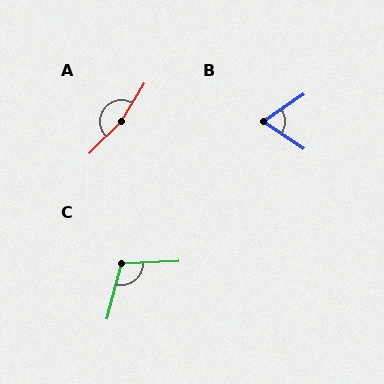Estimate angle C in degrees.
Approximately 107 degrees.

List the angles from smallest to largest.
B (69°), C (107°), A (167°).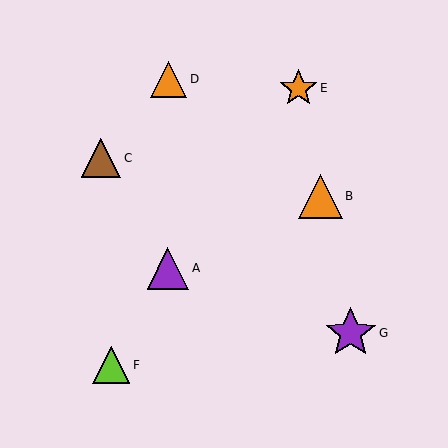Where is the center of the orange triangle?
The center of the orange triangle is at (320, 196).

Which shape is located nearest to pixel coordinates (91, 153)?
The brown triangle (labeled C) at (101, 158) is nearest to that location.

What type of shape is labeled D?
Shape D is an orange triangle.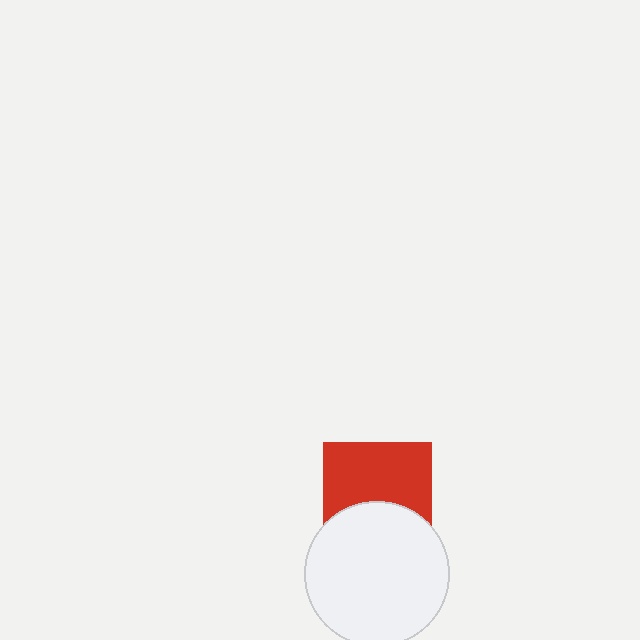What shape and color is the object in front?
The object in front is a white circle.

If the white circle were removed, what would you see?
You would see the complete red square.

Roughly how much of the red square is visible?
About half of it is visible (roughly 61%).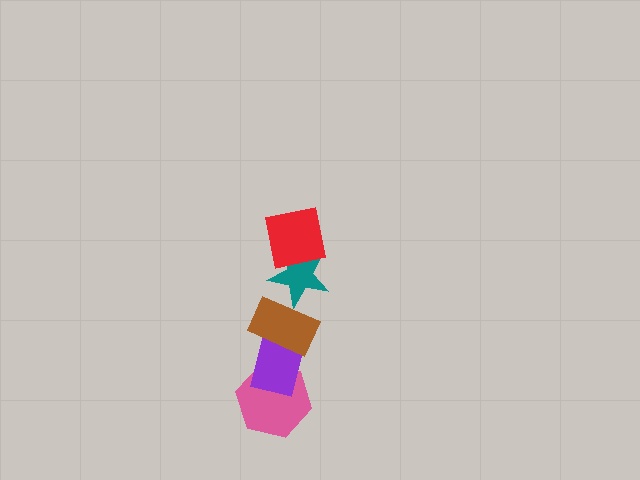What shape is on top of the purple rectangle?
The brown rectangle is on top of the purple rectangle.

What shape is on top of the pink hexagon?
The purple rectangle is on top of the pink hexagon.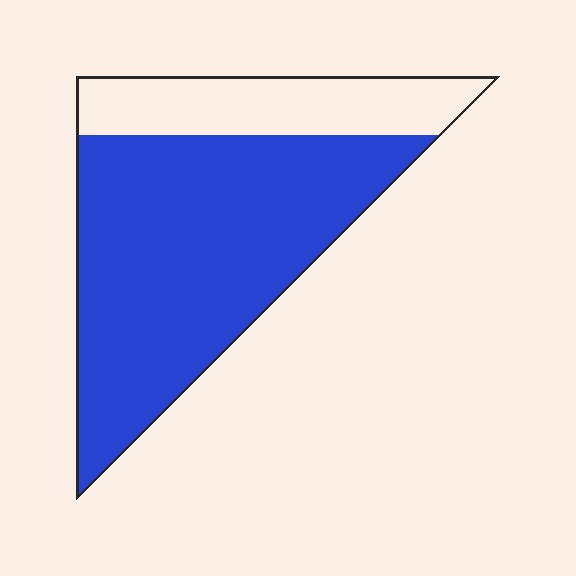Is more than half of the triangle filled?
Yes.